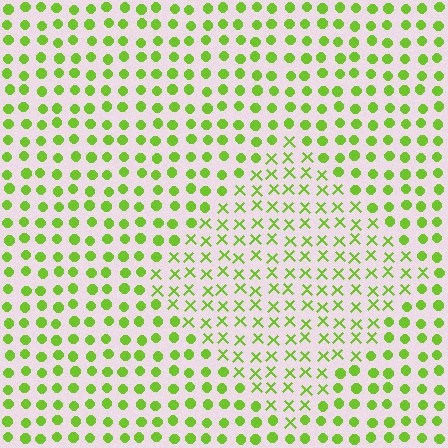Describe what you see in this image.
The image is filled with small lime elements arranged in a uniform grid. A diamond-shaped region contains X marks, while the surrounding area contains circles. The boundary is defined purely by the change in element shape.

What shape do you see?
I see a diamond.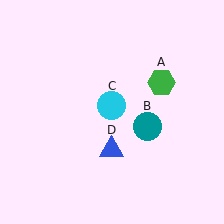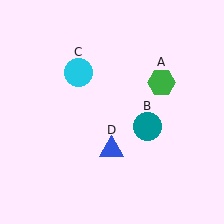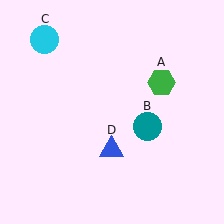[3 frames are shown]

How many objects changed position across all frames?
1 object changed position: cyan circle (object C).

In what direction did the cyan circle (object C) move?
The cyan circle (object C) moved up and to the left.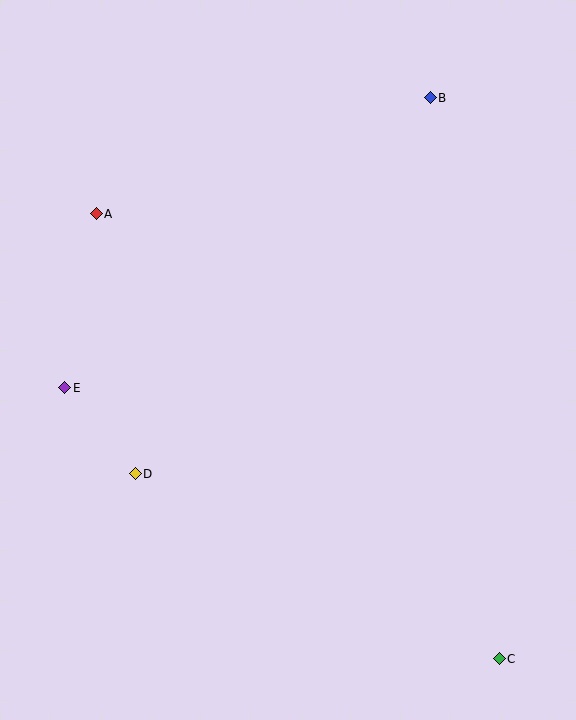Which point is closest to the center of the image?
Point D at (135, 474) is closest to the center.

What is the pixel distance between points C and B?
The distance between C and B is 565 pixels.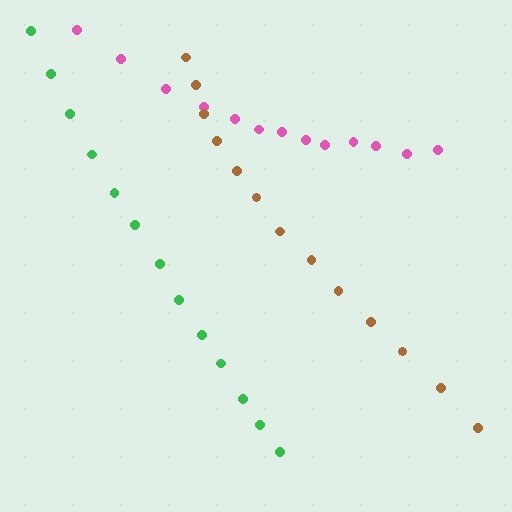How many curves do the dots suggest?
There are 3 distinct paths.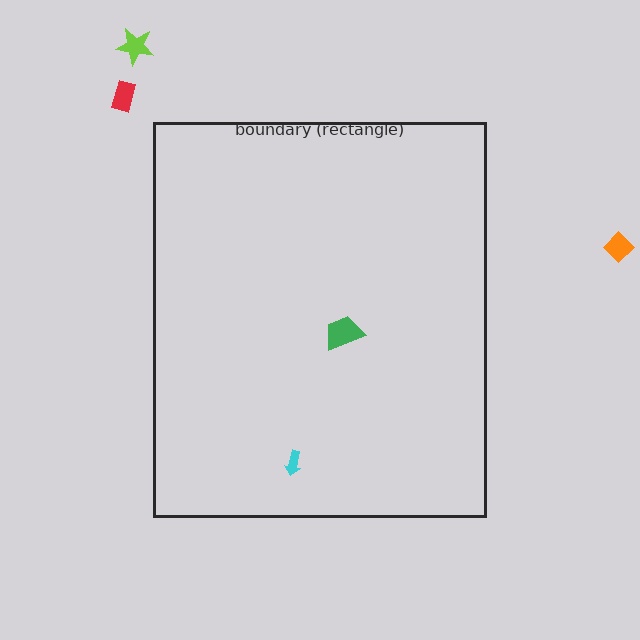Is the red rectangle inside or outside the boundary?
Outside.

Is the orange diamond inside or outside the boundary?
Outside.